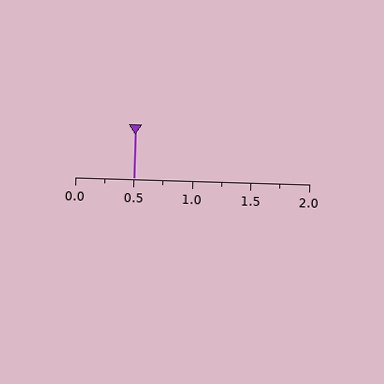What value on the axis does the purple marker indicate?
The marker indicates approximately 0.5.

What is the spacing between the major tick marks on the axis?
The major ticks are spaced 0.5 apart.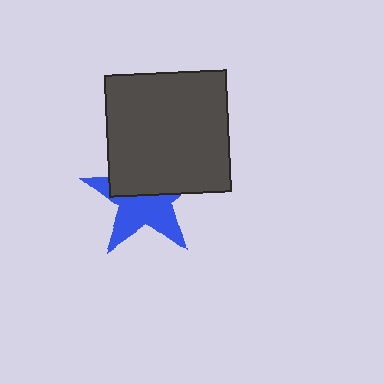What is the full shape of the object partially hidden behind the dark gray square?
The partially hidden object is a blue star.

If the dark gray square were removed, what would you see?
You would see the complete blue star.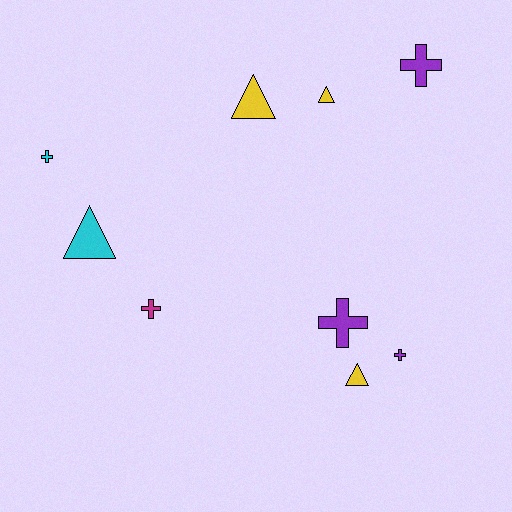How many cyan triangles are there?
There is 1 cyan triangle.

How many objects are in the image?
There are 9 objects.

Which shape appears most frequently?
Cross, with 5 objects.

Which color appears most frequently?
Yellow, with 3 objects.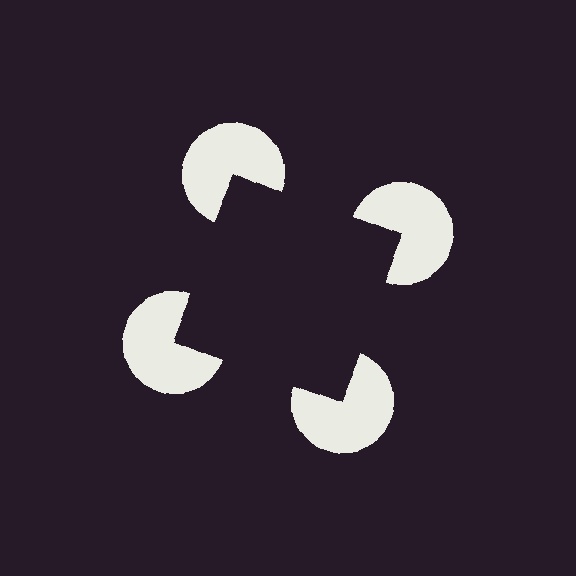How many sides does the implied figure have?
4 sides.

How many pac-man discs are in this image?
There are 4 — one at each vertex of the illusory square.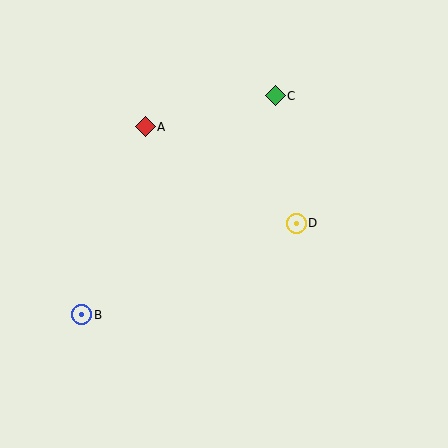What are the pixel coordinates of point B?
Point B is at (82, 315).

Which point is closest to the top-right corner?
Point C is closest to the top-right corner.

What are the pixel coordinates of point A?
Point A is at (145, 127).